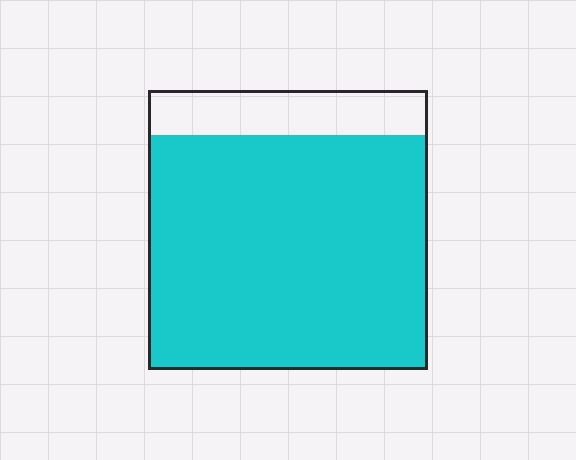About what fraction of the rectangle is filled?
About five sixths (5/6).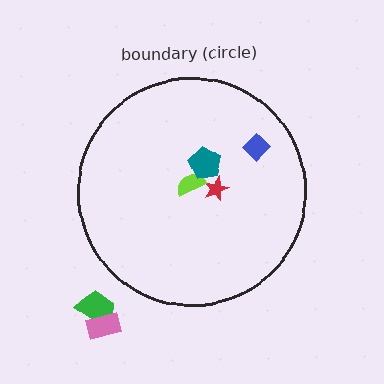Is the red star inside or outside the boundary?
Inside.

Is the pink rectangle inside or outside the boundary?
Outside.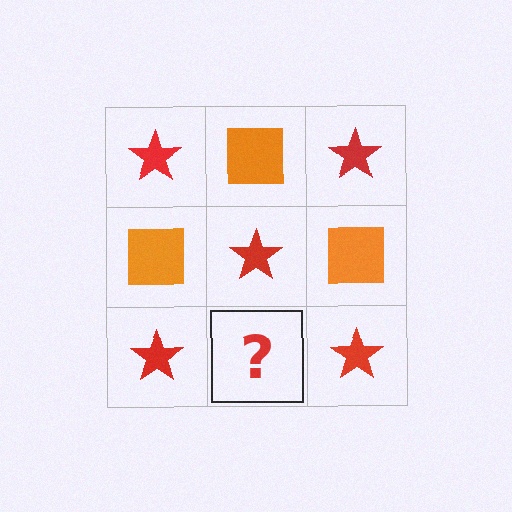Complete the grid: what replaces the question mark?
The question mark should be replaced with an orange square.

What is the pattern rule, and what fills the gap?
The rule is that it alternates red star and orange square in a checkerboard pattern. The gap should be filled with an orange square.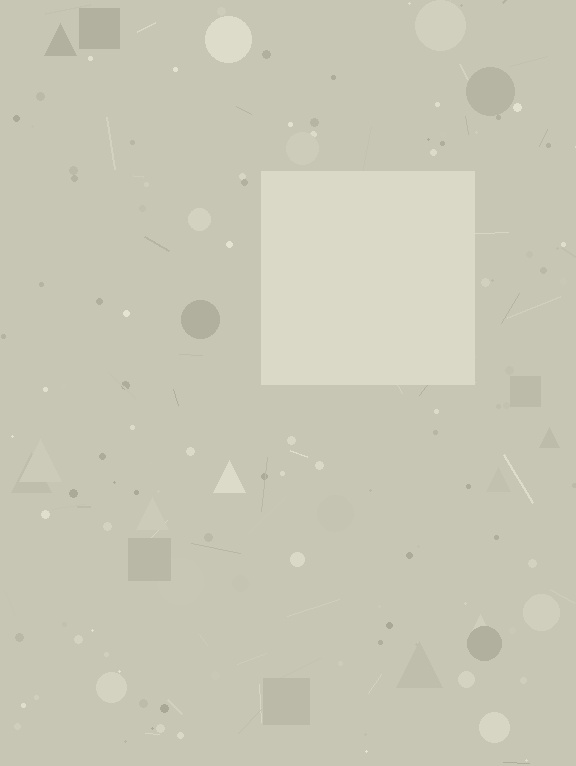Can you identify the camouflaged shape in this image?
The camouflaged shape is a square.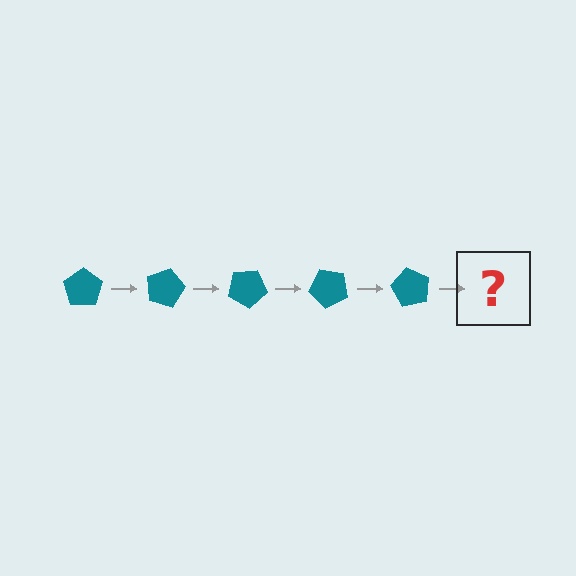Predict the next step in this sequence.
The next step is a teal pentagon rotated 75 degrees.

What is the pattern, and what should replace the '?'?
The pattern is that the pentagon rotates 15 degrees each step. The '?' should be a teal pentagon rotated 75 degrees.